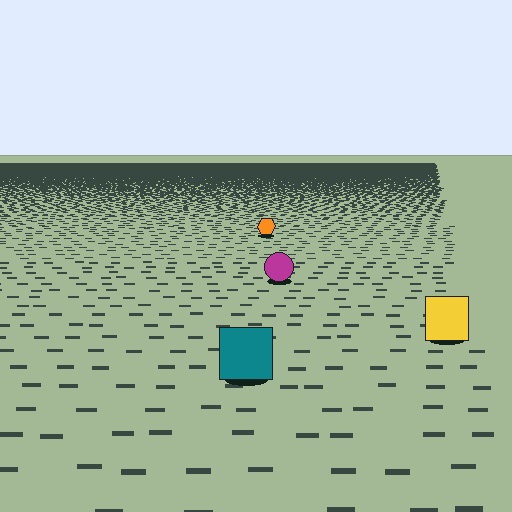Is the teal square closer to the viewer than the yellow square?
Yes. The teal square is closer — you can tell from the texture gradient: the ground texture is coarser near it.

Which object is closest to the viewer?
The teal square is closest. The texture marks near it are larger and more spread out.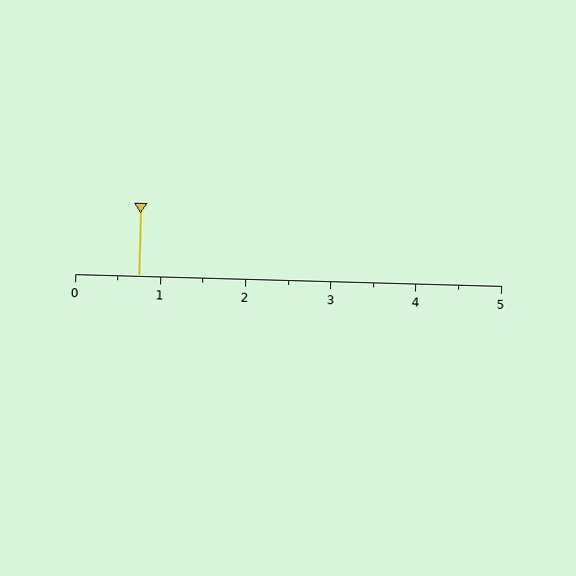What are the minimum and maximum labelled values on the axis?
The axis runs from 0 to 5.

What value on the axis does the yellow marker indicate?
The marker indicates approximately 0.8.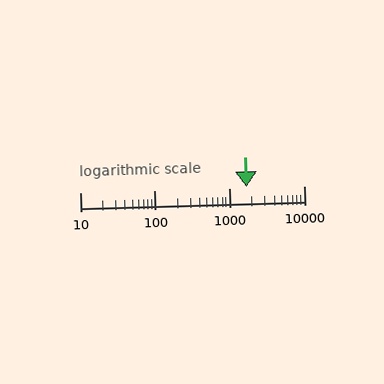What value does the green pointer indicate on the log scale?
The pointer indicates approximately 1700.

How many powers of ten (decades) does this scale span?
The scale spans 3 decades, from 10 to 10000.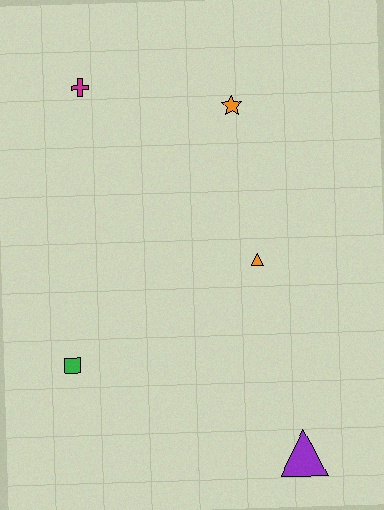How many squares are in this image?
There is 1 square.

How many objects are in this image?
There are 5 objects.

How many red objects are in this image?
There are no red objects.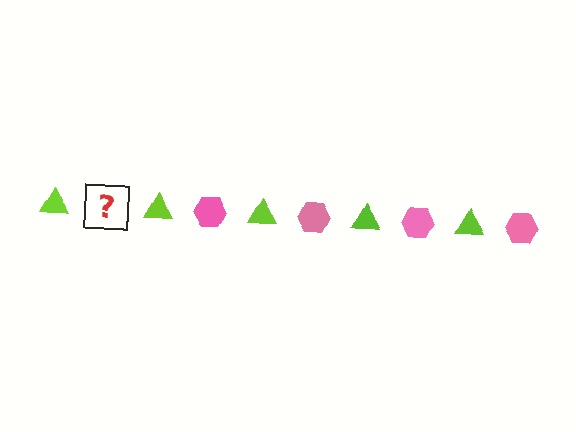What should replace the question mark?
The question mark should be replaced with a pink hexagon.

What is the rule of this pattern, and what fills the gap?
The rule is that the pattern alternates between lime triangle and pink hexagon. The gap should be filled with a pink hexagon.